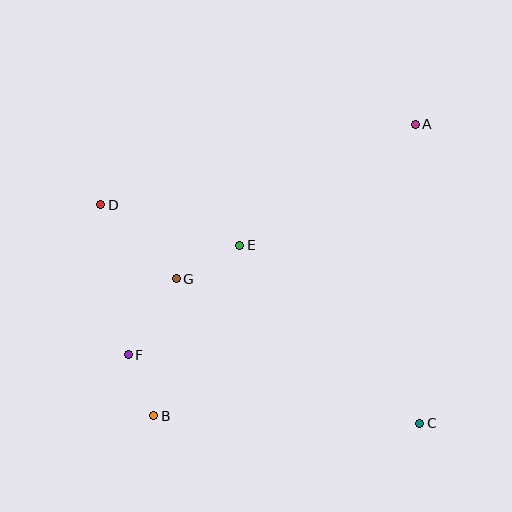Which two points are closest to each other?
Points B and F are closest to each other.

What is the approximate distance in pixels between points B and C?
The distance between B and C is approximately 266 pixels.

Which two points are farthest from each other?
Points A and B are farthest from each other.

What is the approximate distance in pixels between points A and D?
The distance between A and D is approximately 324 pixels.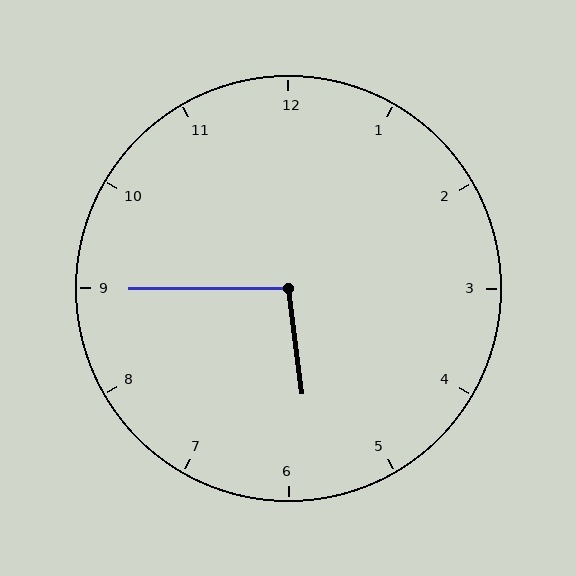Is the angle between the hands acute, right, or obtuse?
It is obtuse.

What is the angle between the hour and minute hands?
Approximately 98 degrees.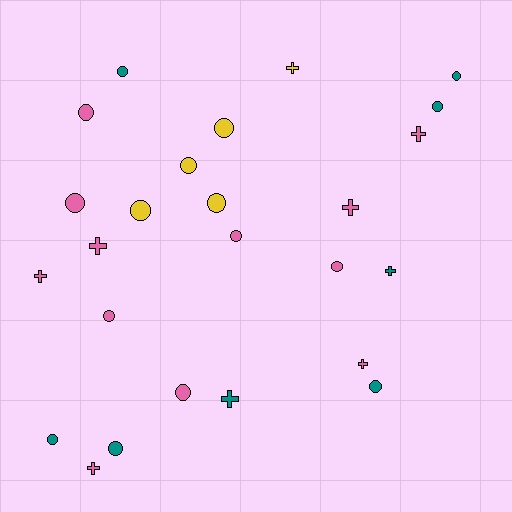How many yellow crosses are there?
There is 1 yellow cross.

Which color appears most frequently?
Pink, with 12 objects.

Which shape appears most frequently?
Circle, with 16 objects.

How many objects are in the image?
There are 25 objects.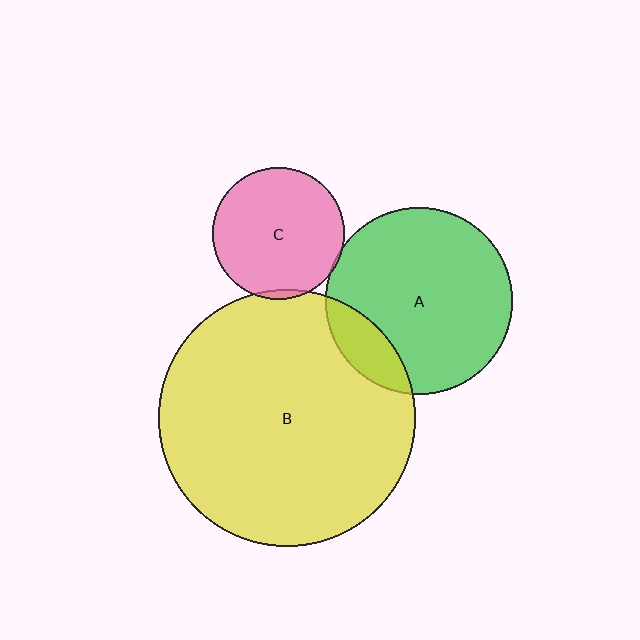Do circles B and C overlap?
Yes.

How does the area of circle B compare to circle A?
Approximately 1.9 times.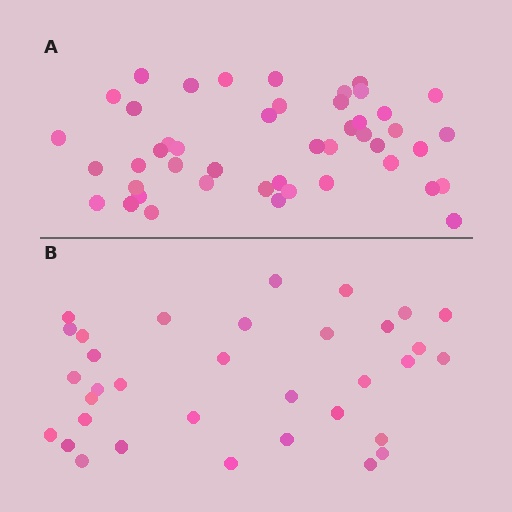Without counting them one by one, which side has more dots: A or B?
Region A (the top region) has more dots.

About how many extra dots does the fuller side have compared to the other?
Region A has roughly 12 or so more dots than region B.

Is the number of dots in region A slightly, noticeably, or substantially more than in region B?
Region A has noticeably more, but not dramatically so. The ratio is roughly 1.4 to 1.